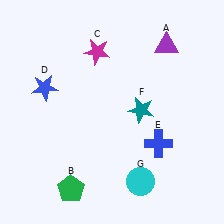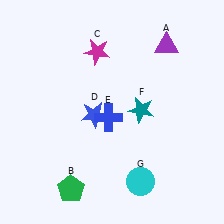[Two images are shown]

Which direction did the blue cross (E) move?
The blue cross (E) moved left.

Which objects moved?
The objects that moved are: the blue star (D), the blue cross (E).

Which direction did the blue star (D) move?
The blue star (D) moved right.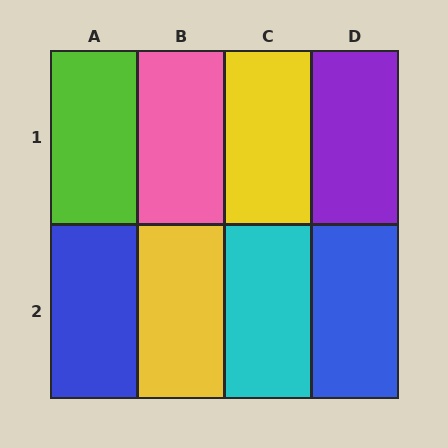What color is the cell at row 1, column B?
Pink.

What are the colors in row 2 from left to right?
Blue, yellow, cyan, blue.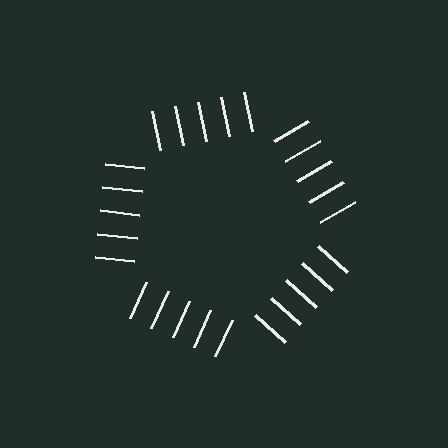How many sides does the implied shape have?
5 sides — the line-ends trace a pentagon.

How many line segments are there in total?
25 — 5 along each of the 5 edges.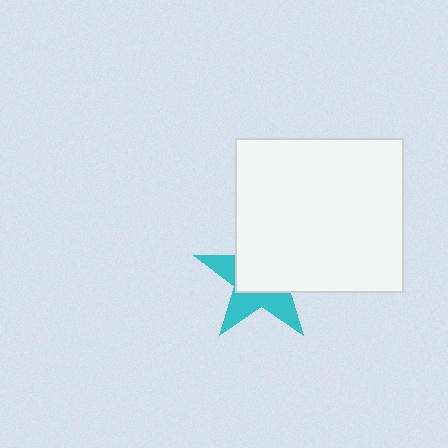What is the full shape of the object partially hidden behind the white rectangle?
The partially hidden object is a cyan star.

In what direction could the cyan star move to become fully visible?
The cyan star could move toward the lower-left. That would shift it out from behind the white rectangle entirely.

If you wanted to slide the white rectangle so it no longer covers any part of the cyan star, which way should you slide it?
Slide it toward the upper-right — that is the most direct way to separate the two shapes.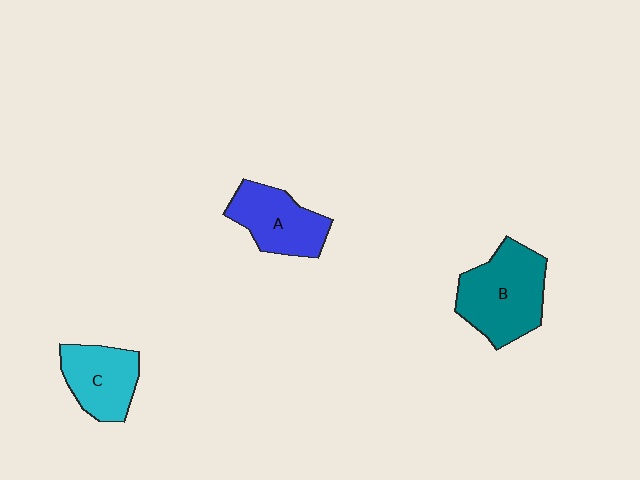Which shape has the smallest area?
Shape C (cyan).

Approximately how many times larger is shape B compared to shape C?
Approximately 1.4 times.